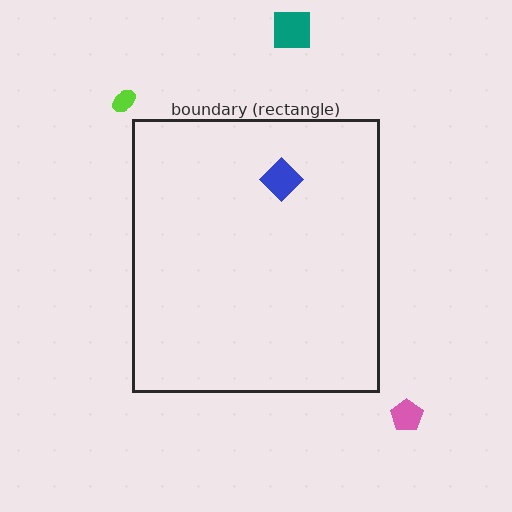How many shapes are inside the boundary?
1 inside, 3 outside.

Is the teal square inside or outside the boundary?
Outside.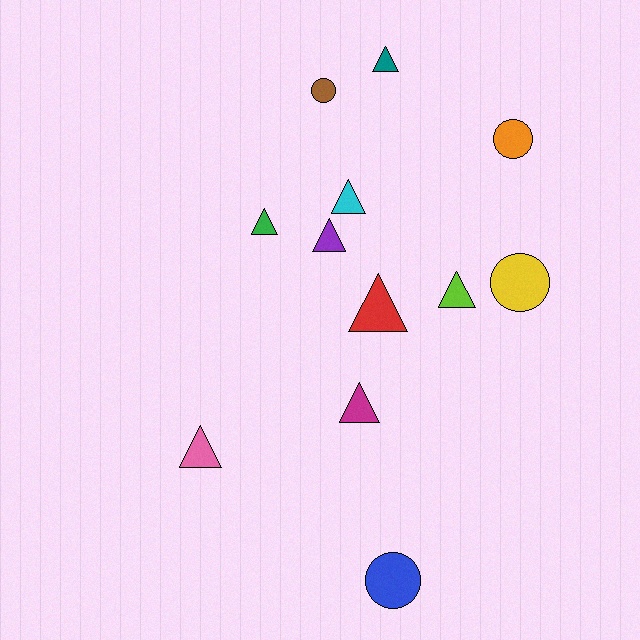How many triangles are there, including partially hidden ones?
There are 8 triangles.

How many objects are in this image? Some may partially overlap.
There are 12 objects.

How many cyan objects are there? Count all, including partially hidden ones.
There is 1 cyan object.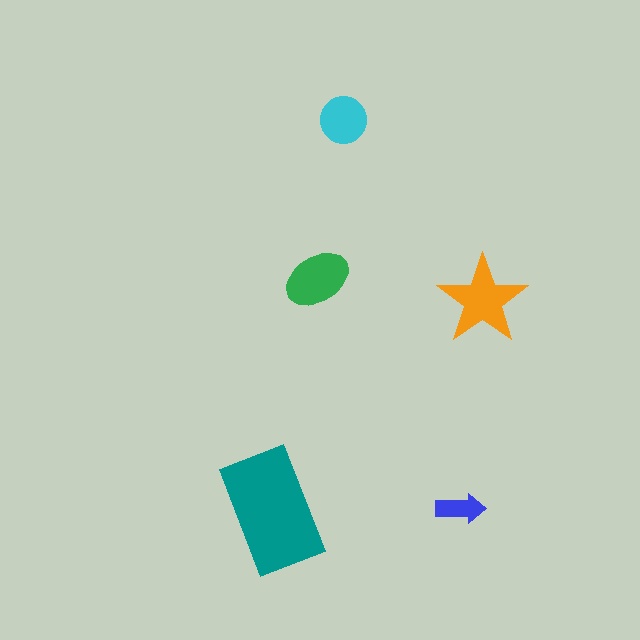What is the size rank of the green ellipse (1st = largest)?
3rd.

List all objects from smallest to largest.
The blue arrow, the cyan circle, the green ellipse, the orange star, the teal rectangle.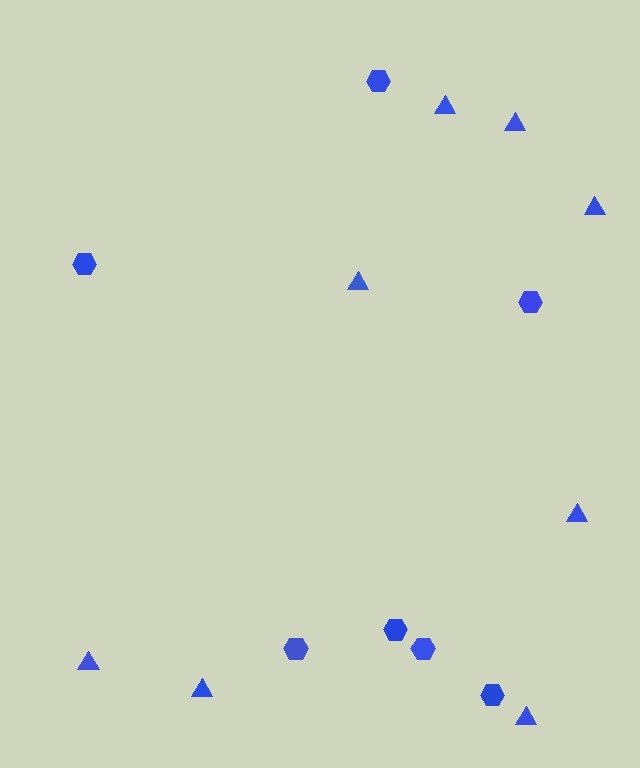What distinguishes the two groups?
There are 2 groups: one group of triangles (8) and one group of hexagons (7).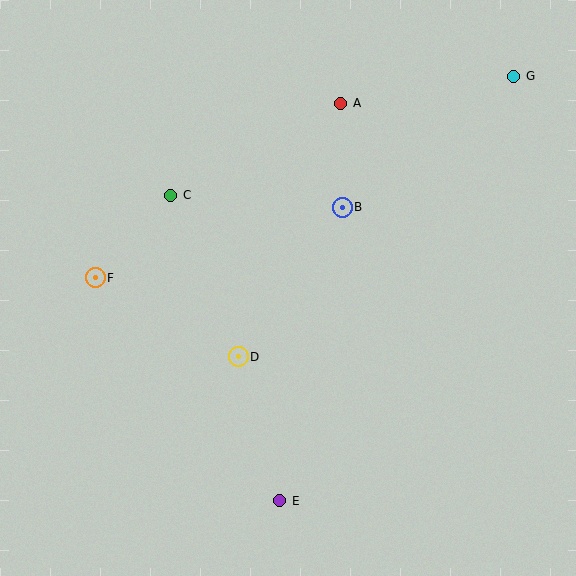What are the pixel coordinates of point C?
Point C is at (171, 195).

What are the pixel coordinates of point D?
Point D is at (238, 357).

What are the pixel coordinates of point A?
Point A is at (341, 103).